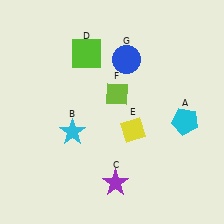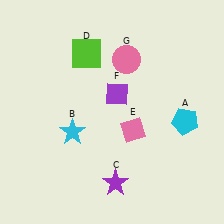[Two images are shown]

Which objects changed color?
E changed from yellow to pink. F changed from lime to purple. G changed from blue to pink.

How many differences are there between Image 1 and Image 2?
There are 3 differences between the two images.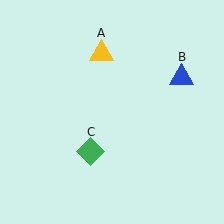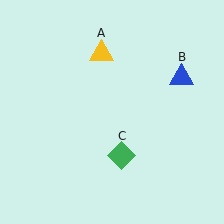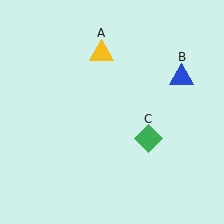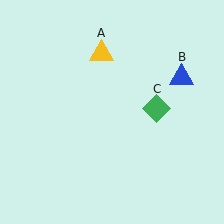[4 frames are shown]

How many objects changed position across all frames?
1 object changed position: green diamond (object C).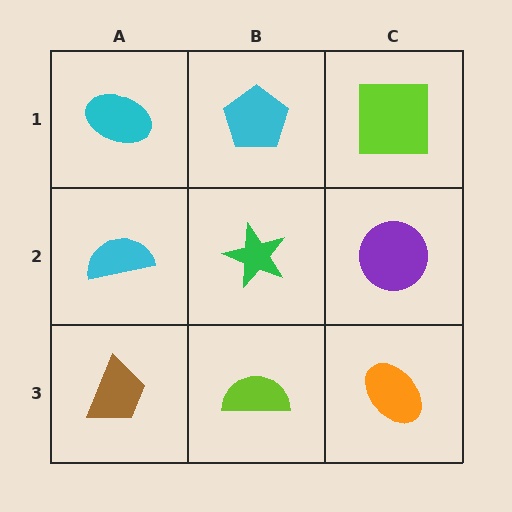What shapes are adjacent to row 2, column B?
A cyan pentagon (row 1, column B), a lime semicircle (row 3, column B), a cyan semicircle (row 2, column A), a purple circle (row 2, column C).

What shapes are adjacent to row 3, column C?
A purple circle (row 2, column C), a lime semicircle (row 3, column B).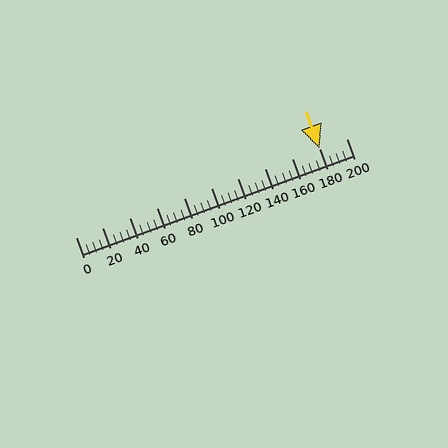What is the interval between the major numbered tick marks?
The major tick marks are spaced 20 units apart.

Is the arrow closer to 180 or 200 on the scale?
The arrow is closer to 180.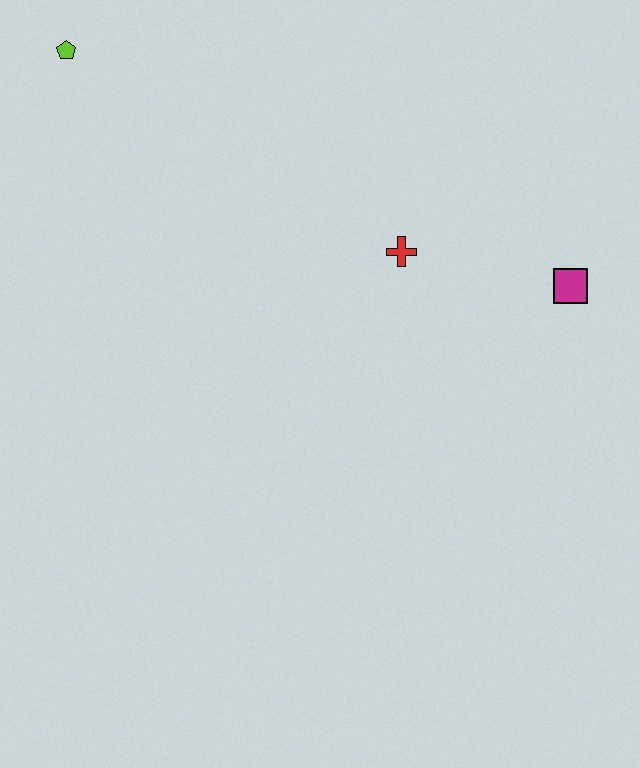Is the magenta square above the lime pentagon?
No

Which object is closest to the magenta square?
The red cross is closest to the magenta square.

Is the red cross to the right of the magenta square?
No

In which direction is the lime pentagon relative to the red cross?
The lime pentagon is to the left of the red cross.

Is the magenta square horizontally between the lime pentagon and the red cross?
No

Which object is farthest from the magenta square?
The lime pentagon is farthest from the magenta square.